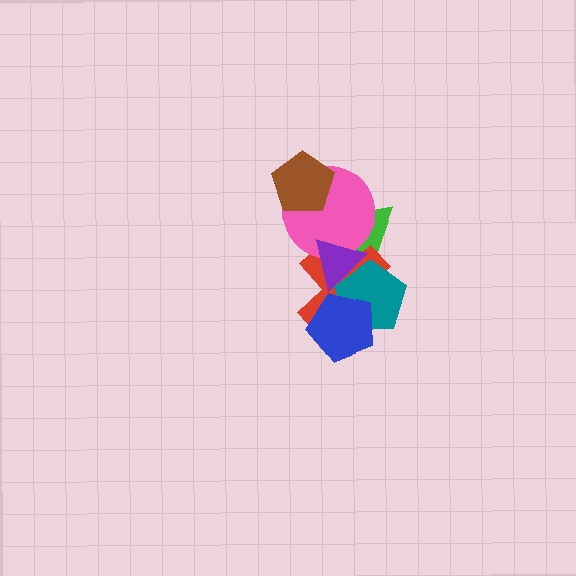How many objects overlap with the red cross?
5 objects overlap with the red cross.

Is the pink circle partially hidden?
Yes, it is partially covered by another shape.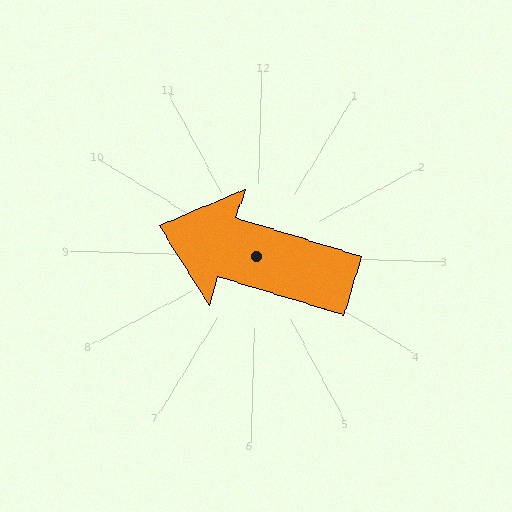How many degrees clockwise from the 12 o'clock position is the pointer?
Approximately 286 degrees.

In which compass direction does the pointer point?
West.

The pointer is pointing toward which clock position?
Roughly 10 o'clock.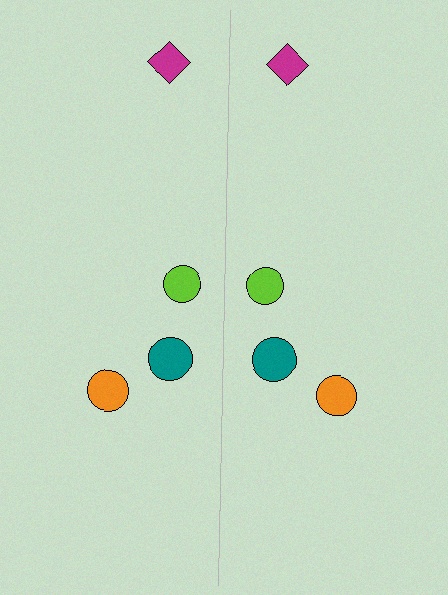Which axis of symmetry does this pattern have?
The pattern has a vertical axis of symmetry running through the center of the image.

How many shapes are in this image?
There are 8 shapes in this image.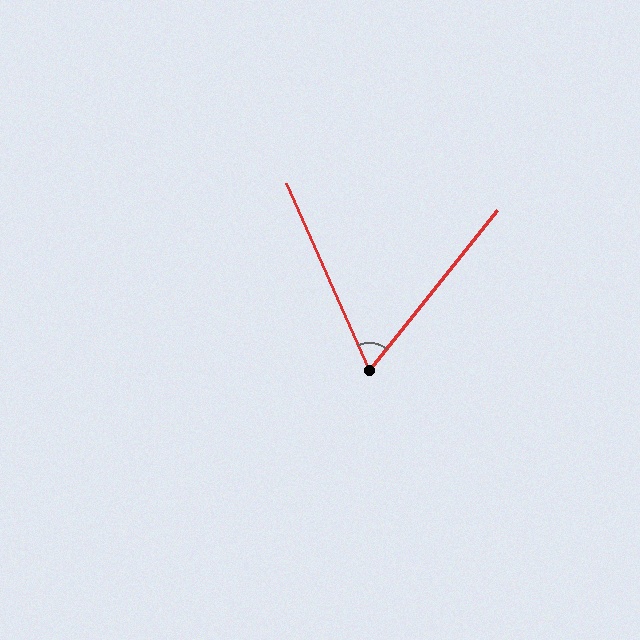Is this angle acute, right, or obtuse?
It is acute.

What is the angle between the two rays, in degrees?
Approximately 63 degrees.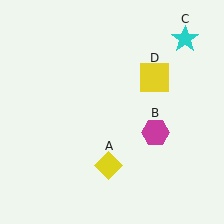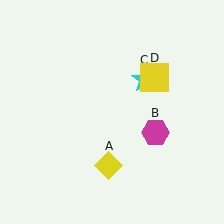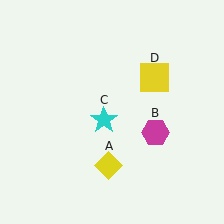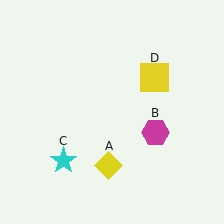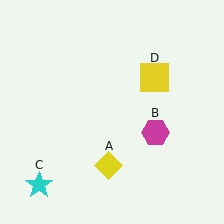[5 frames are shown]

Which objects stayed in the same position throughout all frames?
Yellow diamond (object A) and magenta hexagon (object B) and yellow square (object D) remained stationary.